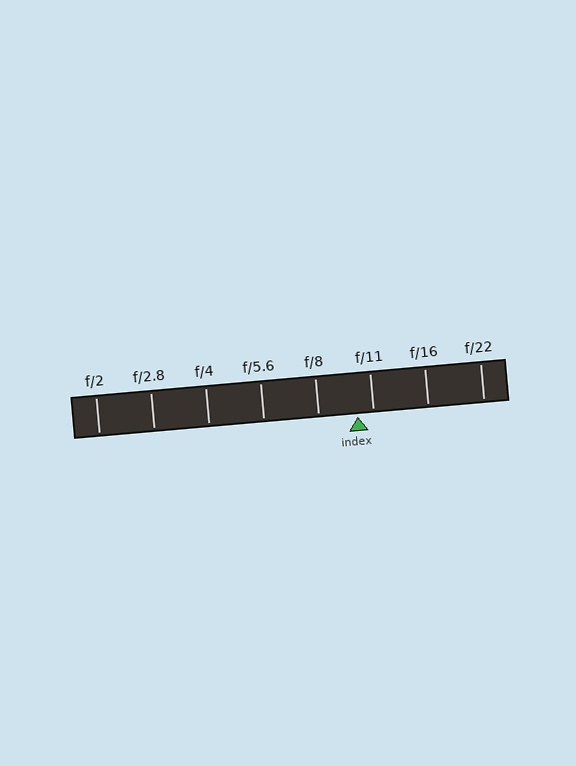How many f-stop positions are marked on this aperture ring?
There are 8 f-stop positions marked.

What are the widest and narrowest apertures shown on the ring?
The widest aperture shown is f/2 and the narrowest is f/22.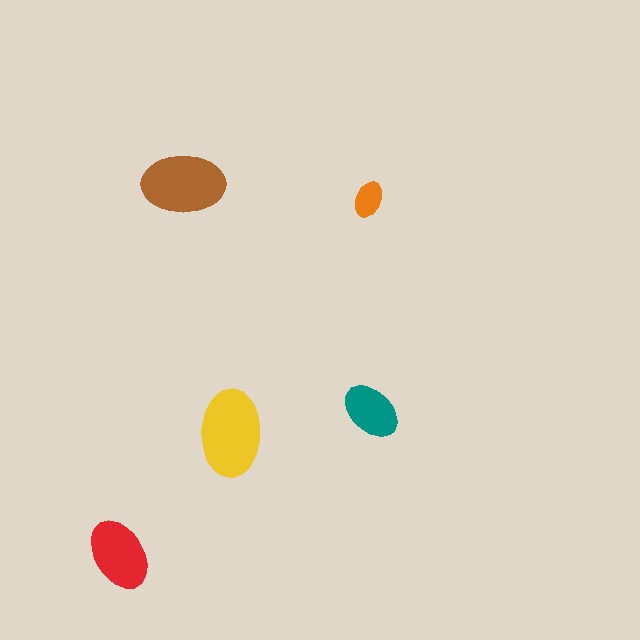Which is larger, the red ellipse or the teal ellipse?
The red one.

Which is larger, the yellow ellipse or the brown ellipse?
The yellow one.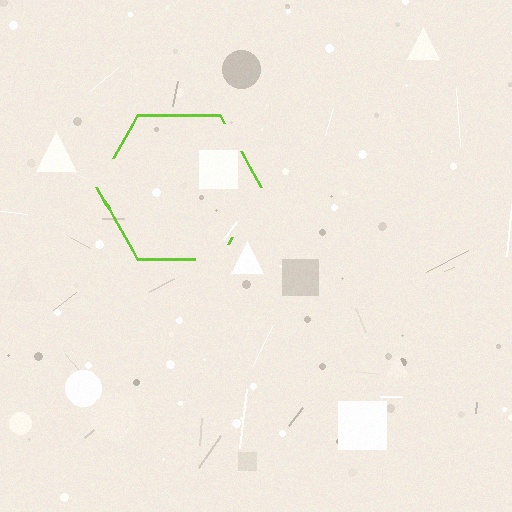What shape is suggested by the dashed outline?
The dashed outline suggests a hexagon.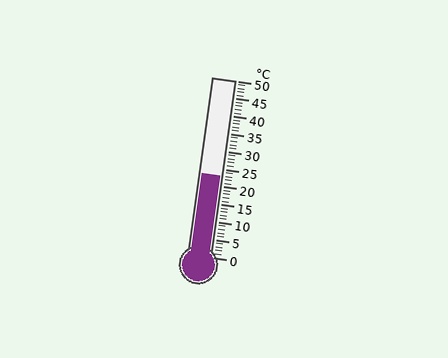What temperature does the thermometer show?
The thermometer shows approximately 23°C.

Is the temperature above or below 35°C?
The temperature is below 35°C.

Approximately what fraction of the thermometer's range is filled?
The thermometer is filled to approximately 45% of its range.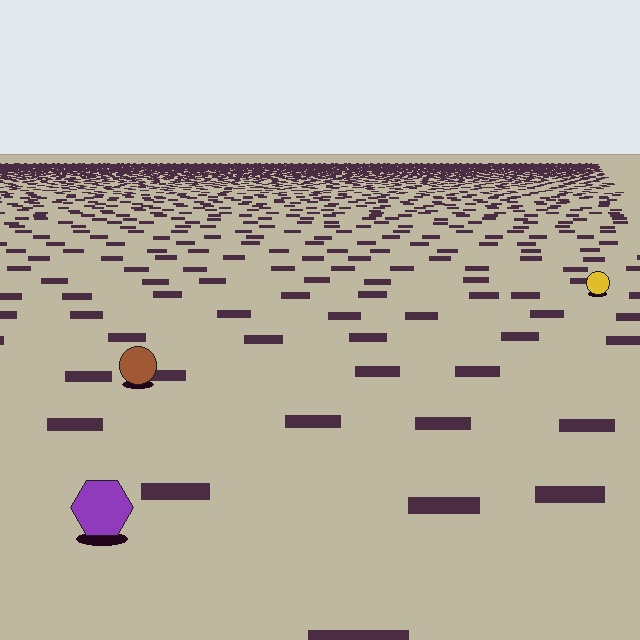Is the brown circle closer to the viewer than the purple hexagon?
No. The purple hexagon is closer — you can tell from the texture gradient: the ground texture is coarser near it.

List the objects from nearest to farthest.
From nearest to farthest: the purple hexagon, the brown circle, the yellow circle.